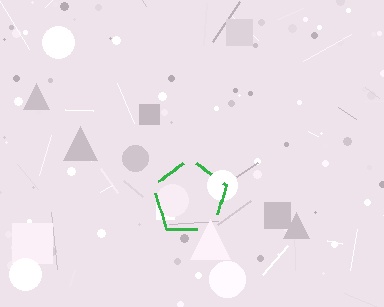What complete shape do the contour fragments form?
The contour fragments form a pentagon.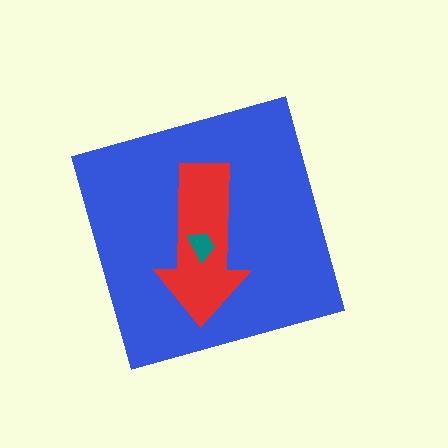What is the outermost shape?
The blue diamond.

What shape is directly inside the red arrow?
The teal trapezoid.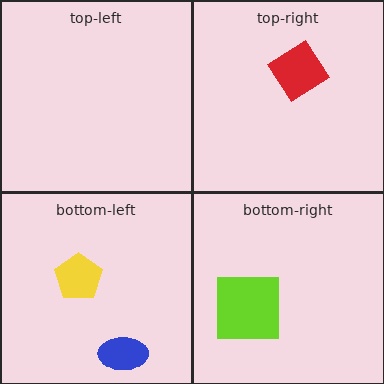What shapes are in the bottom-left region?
The yellow pentagon, the blue ellipse.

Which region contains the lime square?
The bottom-right region.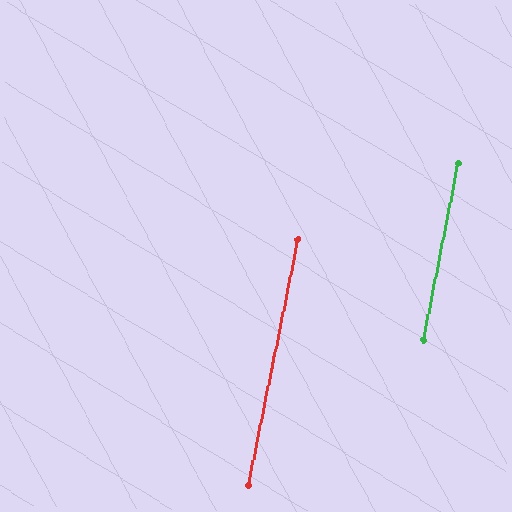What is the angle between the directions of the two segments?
Approximately 0 degrees.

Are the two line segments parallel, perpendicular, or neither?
Parallel — their directions differ by only 0.2°.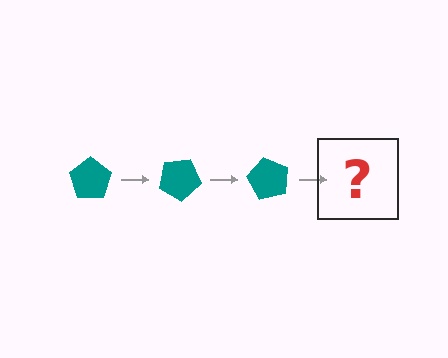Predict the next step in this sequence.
The next step is a teal pentagon rotated 90 degrees.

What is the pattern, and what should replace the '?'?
The pattern is that the pentagon rotates 30 degrees each step. The '?' should be a teal pentagon rotated 90 degrees.